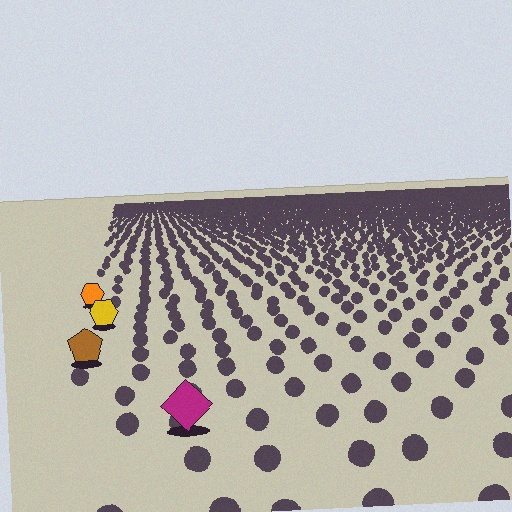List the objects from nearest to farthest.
From nearest to farthest: the magenta diamond, the brown pentagon, the yellow hexagon, the orange hexagon.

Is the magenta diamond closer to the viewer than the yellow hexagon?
Yes. The magenta diamond is closer — you can tell from the texture gradient: the ground texture is coarser near it.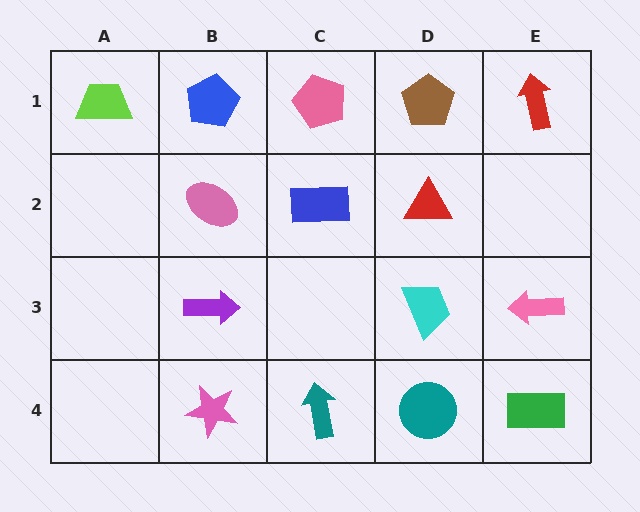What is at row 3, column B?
A purple arrow.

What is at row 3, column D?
A cyan trapezoid.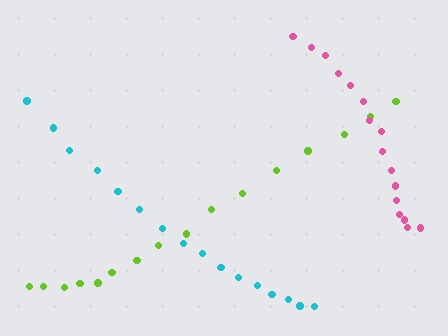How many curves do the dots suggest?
There are 3 distinct paths.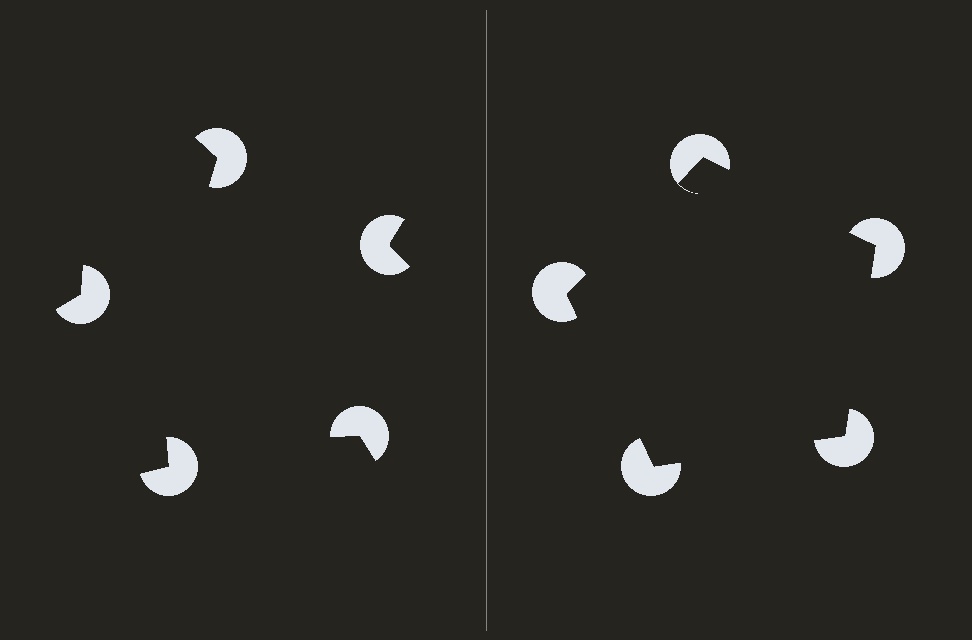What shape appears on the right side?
An illusory pentagon.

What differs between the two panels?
The pac-man discs are positioned identically on both sides; only the wedge orientations differ. On the right they align to a pentagon; on the left they are misaligned.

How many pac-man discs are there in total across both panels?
10 — 5 on each side.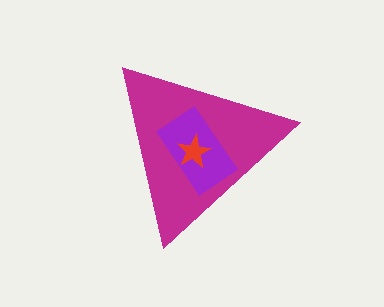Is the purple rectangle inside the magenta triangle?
Yes.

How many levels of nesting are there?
3.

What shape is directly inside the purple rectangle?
The red star.